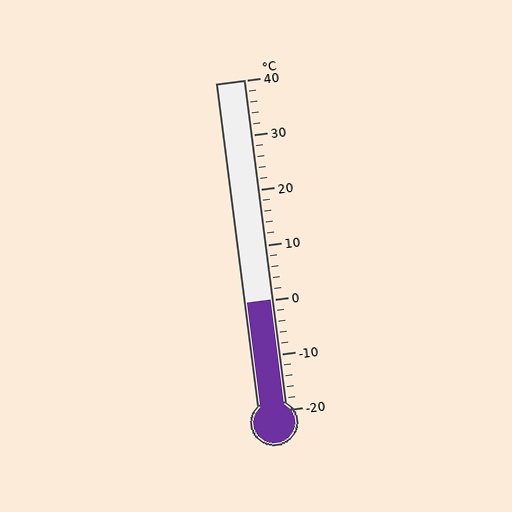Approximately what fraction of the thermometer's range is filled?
The thermometer is filled to approximately 35% of its range.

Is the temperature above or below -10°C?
The temperature is above -10°C.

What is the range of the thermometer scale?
The thermometer scale ranges from -20°C to 40°C.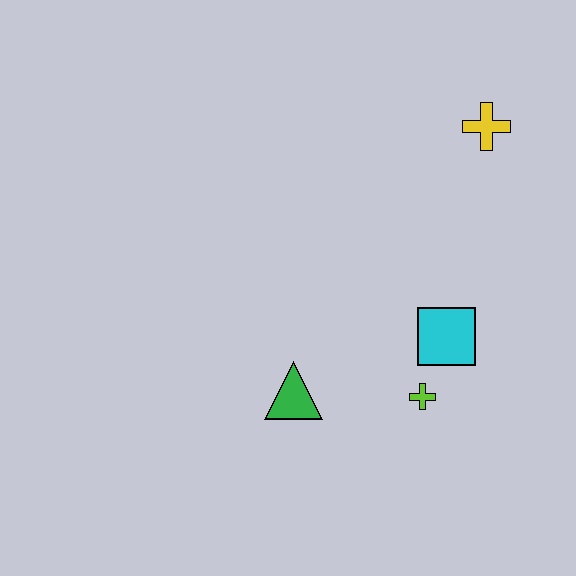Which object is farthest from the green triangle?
The yellow cross is farthest from the green triangle.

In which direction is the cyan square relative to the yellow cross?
The cyan square is below the yellow cross.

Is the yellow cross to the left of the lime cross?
No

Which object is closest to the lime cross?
The cyan square is closest to the lime cross.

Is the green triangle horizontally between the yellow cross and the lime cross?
No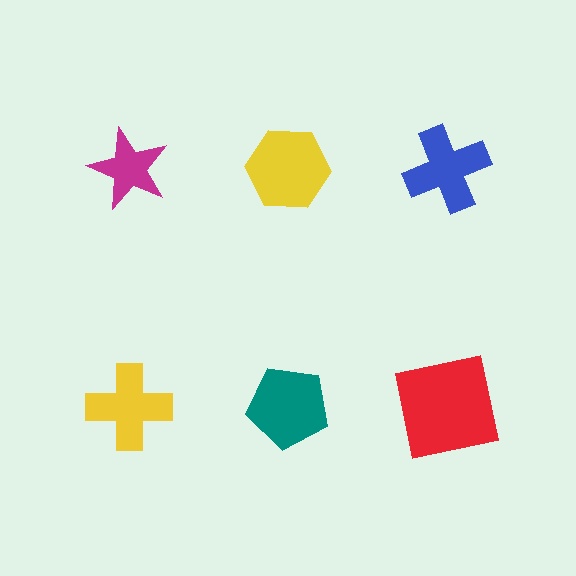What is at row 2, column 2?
A teal pentagon.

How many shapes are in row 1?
3 shapes.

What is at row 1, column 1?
A magenta star.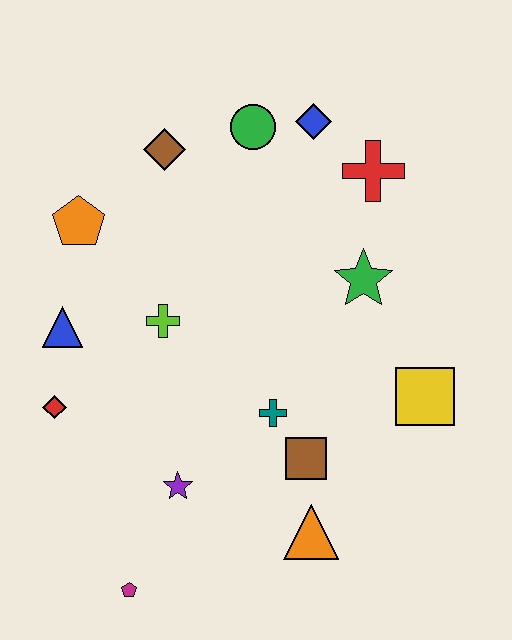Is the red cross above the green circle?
No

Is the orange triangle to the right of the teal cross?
Yes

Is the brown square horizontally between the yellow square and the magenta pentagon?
Yes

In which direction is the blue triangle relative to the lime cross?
The blue triangle is to the left of the lime cross.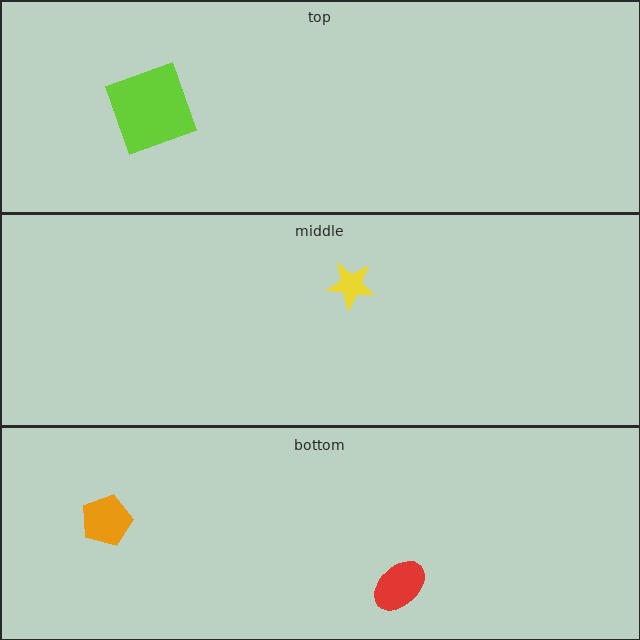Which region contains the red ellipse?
The bottom region.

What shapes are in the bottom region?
The orange pentagon, the red ellipse.